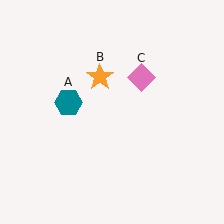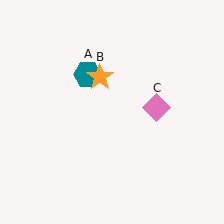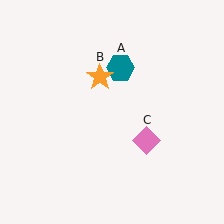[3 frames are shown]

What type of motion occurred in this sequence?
The teal hexagon (object A), pink diamond (object C) rotated clockwise around the center of the scene.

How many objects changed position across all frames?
2 objects changed position: teal hexagon (object A), pink diamond (object C).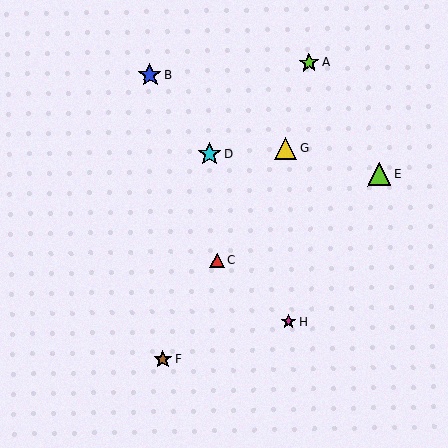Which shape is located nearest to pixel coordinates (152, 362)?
The brown star (labeled F) at (163, 359) is nearest to that location.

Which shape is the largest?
The lime triangle (labeled E) is the largest.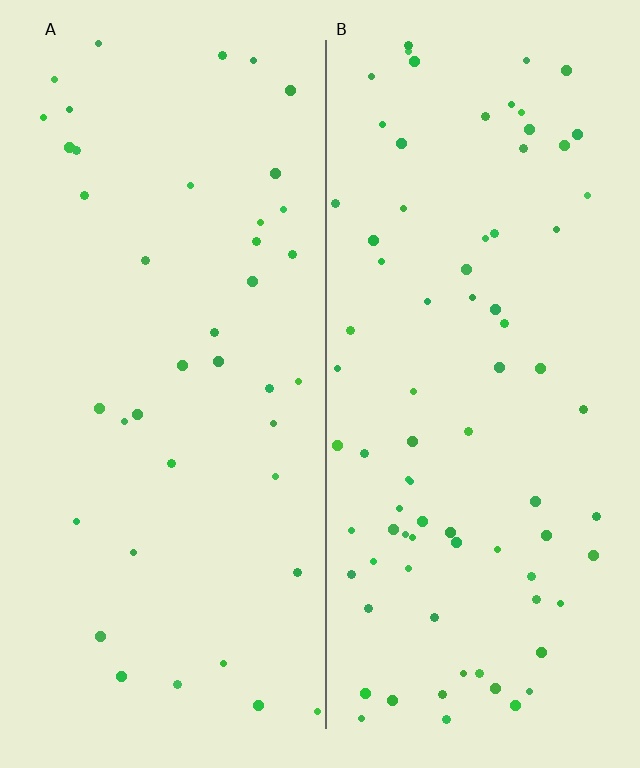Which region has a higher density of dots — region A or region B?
B (the right).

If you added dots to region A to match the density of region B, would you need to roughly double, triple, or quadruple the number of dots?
Approximately double.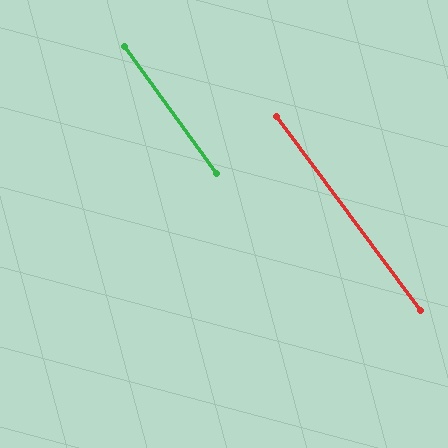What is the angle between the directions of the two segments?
Approximately 1 degree.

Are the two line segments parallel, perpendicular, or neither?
Parallel — their directions differ by only 0.6°.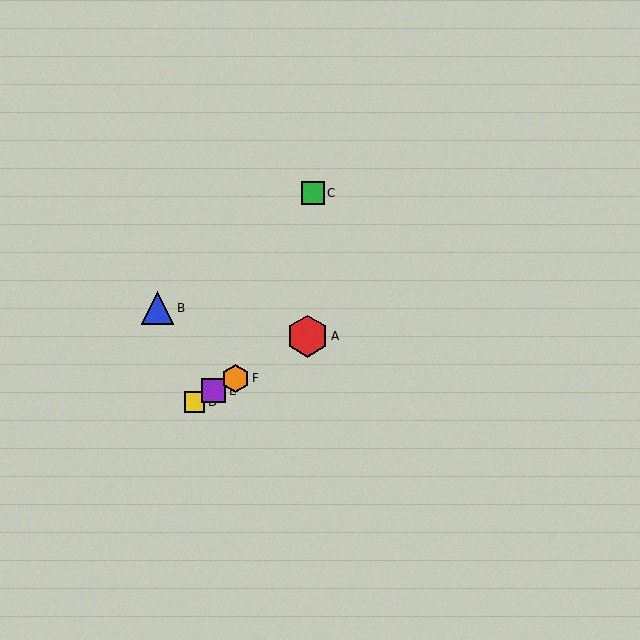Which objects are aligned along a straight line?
Objects A, D, E, F are aligned along a straight line.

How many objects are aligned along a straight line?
4 objects (A, D, E, F) are aligned along a straight line.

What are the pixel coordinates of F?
Object F is at (235, 378).